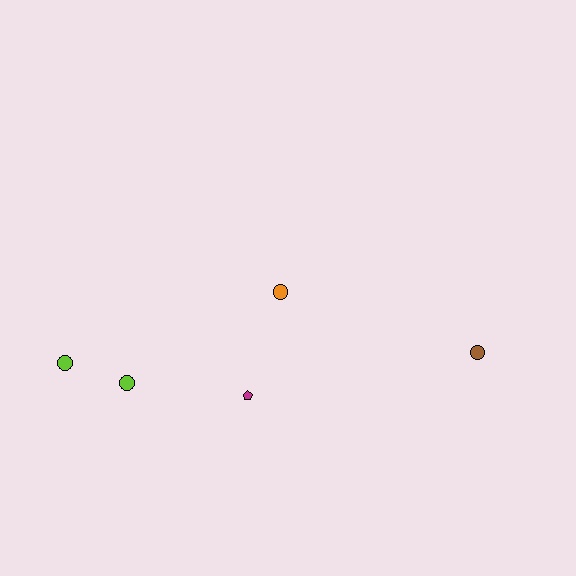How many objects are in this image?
There are 5 objects.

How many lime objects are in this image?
There are 2 lime objects.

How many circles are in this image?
There are 4 circles.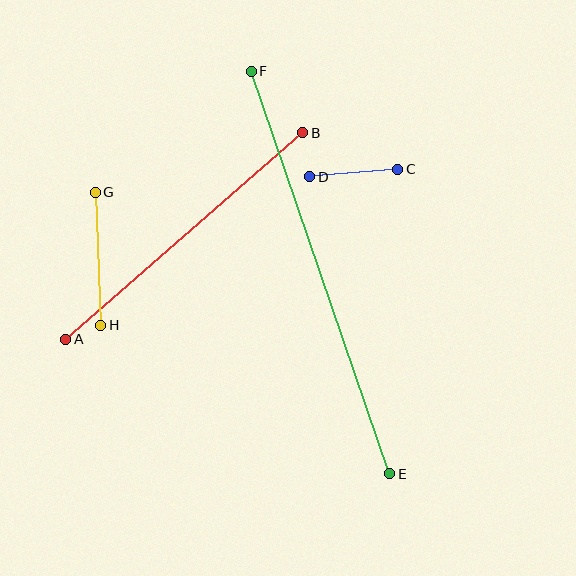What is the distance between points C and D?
The distance is approximately 88 pixels.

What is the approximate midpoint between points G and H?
The midpoint is at approximately (98, 259) pixels.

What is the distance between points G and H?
The distance is approximately 133 pixels.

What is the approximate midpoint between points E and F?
The midpoint is at approximately (321, 273) pixels.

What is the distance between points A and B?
The distance is approximately 314 pixels.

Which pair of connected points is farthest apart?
Points E and F are farthest apart.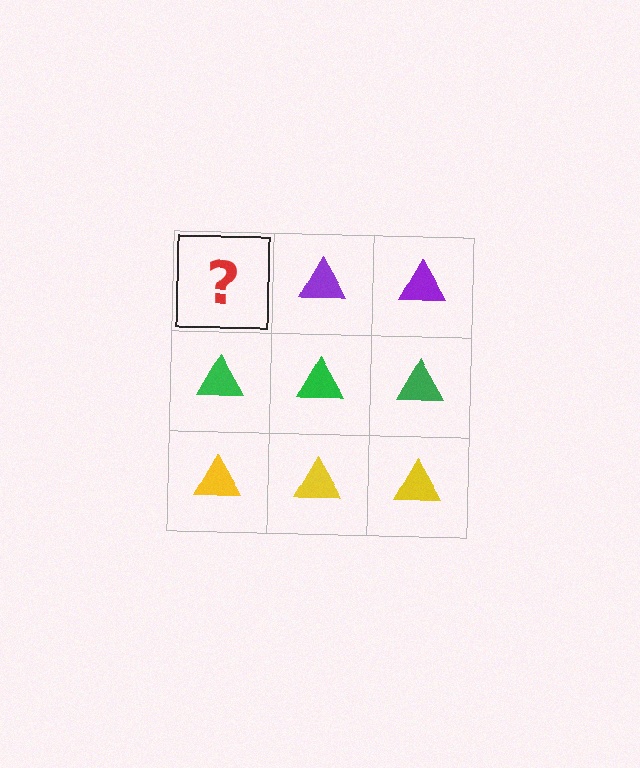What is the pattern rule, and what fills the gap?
The rule is that each row has a consistent color. The gap should be filled with a purple triangle.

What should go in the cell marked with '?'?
The missing cell should contain a purple triangle.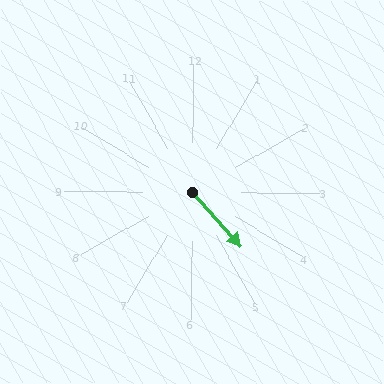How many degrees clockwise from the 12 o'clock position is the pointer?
Approximately 138 degrees.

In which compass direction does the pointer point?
Southeast.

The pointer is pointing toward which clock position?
Roughly 5 o'clock.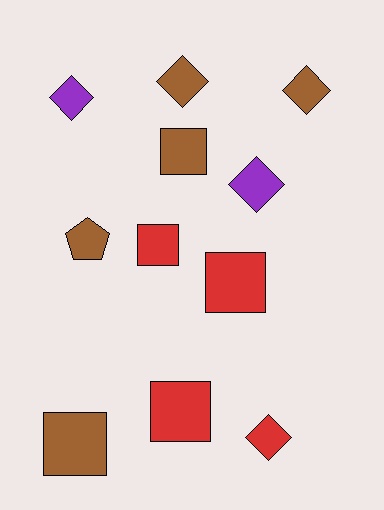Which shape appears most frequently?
Diamond, with 5 objects.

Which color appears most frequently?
Brown, with 5 objects.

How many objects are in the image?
There are 11 objects.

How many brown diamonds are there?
There are 2 brown diamonds.